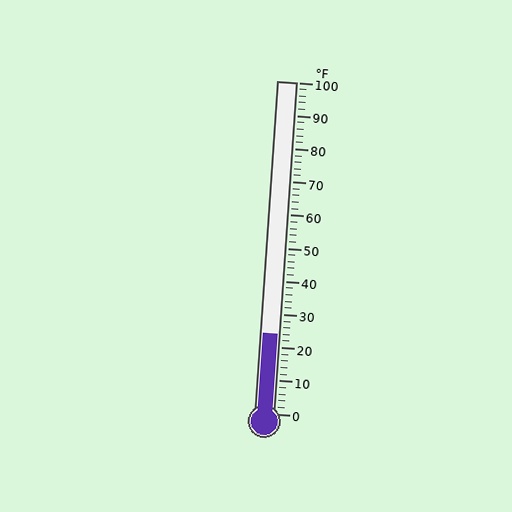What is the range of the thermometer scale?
The thermometer scale ranges from 0°F to 100°F.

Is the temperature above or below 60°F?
The temperature is below 60°F.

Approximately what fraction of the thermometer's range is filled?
The thermometer is filled to approximately 25% of its range.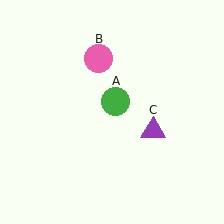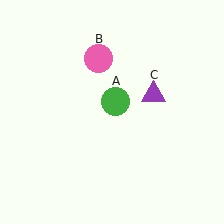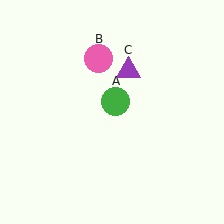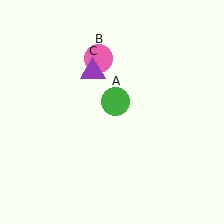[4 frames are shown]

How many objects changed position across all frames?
1 object changed position: purple triangle (object C).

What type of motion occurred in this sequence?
The purple triangle (object C) rotated counterclockwise around the center of the scene.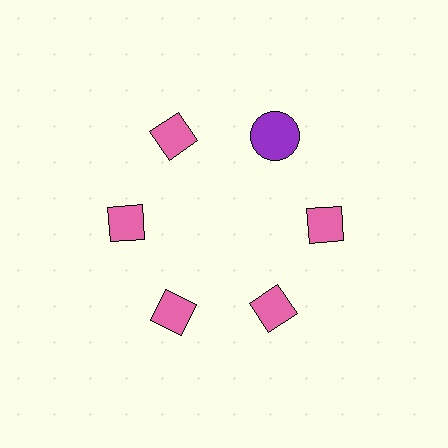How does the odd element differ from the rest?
It differs in both color (purple instead of pink) and shape (circle instead of diamond).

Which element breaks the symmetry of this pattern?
The purple circle at roughly the 1 o'clock position breaks the symmetry. All other shapes are pink diamonds.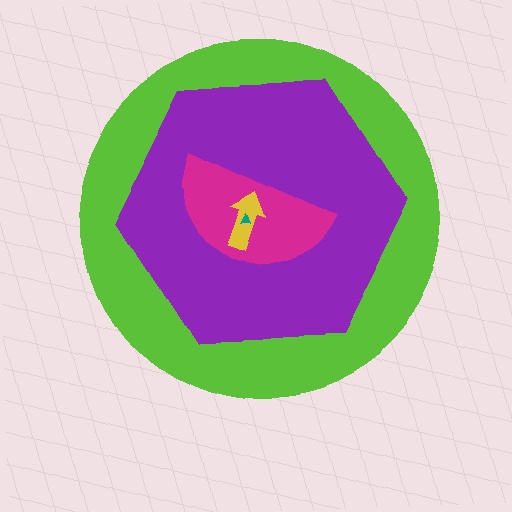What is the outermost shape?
The lime circle.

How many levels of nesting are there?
5.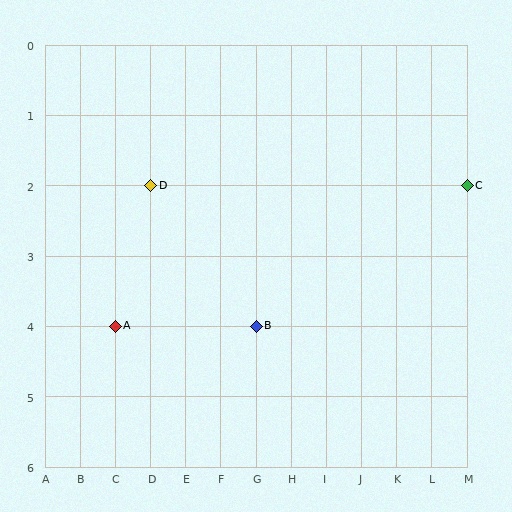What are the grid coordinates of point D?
Point D is at grid coordinates (D, 2).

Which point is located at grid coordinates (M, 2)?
Point C is at (M, 2).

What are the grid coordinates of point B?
Point B is at grid coordinates (G, 4).